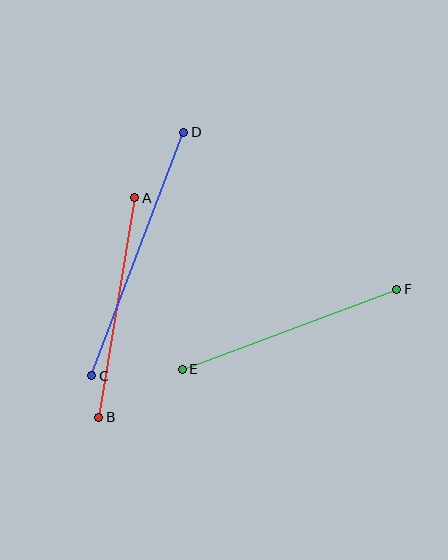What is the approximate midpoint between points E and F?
The midpoint is at approximately (290, 329) pixels.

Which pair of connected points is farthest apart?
Points C and D are farthest apart.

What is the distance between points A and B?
The distance is approximately 223 pixels.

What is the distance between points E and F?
The distance is approximately 229 pixels.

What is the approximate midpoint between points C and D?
The midpoint is at approximately (138, 254) pixels.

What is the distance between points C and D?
The distance is approximately 260 pixels.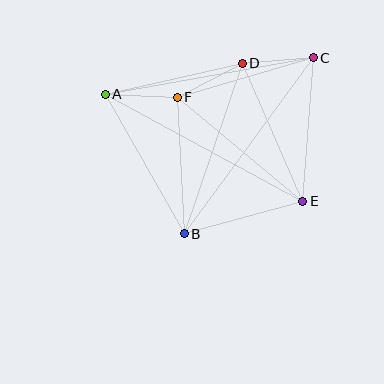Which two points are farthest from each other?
Points A and E are farthest from each other.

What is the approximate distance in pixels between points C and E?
The distance between C and E is approximately 144 pixels.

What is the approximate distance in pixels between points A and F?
The distance between A and F is approximately 72 pixels.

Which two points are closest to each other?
Points C and D are closest to each other.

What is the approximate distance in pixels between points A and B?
The distance between A and B is approximately 160 pixels.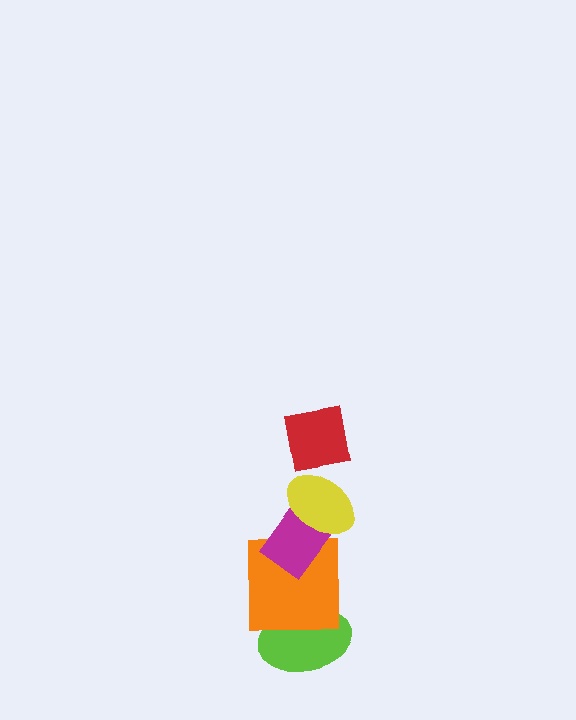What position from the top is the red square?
The red square is 1st from the top.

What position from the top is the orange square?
The orange square is 4th from the top.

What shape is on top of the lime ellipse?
The orange square is on top of the lime ellipse.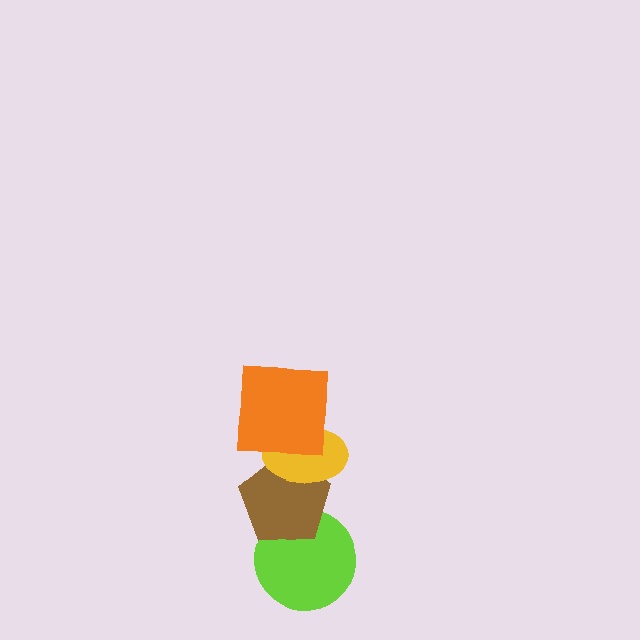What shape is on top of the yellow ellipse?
The orange square is on top of the yellow ellipse.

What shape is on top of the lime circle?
The brown pentagon is on top of the lime circle.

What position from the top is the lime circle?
The lime circle is 4th from the top.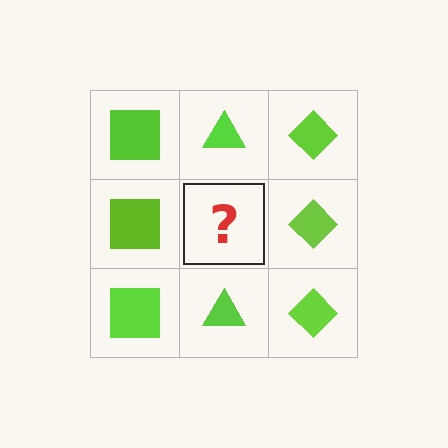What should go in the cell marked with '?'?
The missing cell should contain a lime triangle.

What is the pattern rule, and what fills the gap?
The rule is that each column has a consistent shape. The gap should be filled with a lime triangle.